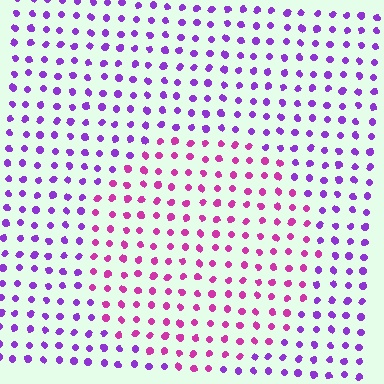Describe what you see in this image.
The image is filled with small purple elements in a uniform arrangement. A circle-shaped region is visible where the elements are tinted to a slightly different hue, forming a subtle color boundary.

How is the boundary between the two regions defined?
The boundary is defined purely by a slight shift in hue (about 40 degrees). Spacing, size, and orientation are identical on both sides.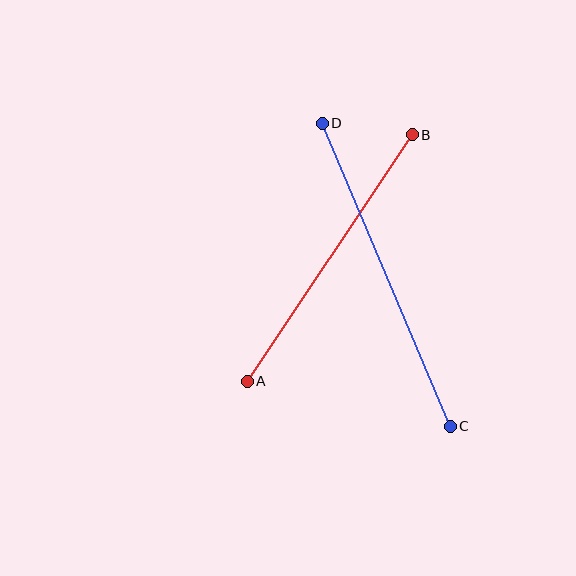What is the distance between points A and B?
The distance is approximately 296 pixels.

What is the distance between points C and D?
The distance is approximately 329 pixels.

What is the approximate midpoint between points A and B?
The midpoint is at approximately (330, 258) pixels.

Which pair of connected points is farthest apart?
Points C and D are farthest apart.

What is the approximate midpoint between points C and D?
The midpoint is at approximately (386, 275) pixels.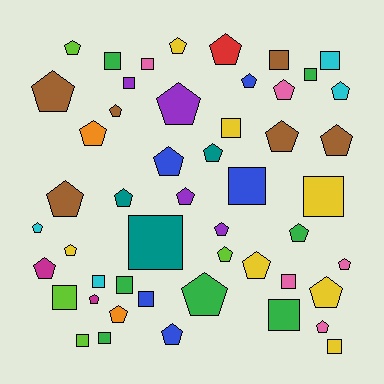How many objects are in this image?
There are 50 objects.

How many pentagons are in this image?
There are 31 pentagons.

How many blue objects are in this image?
There are 5 blue objects.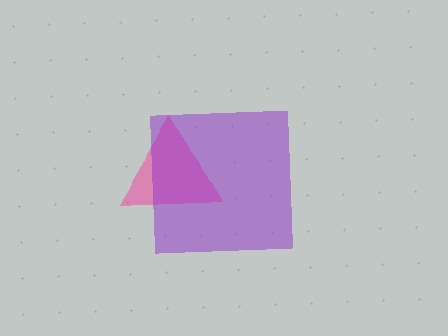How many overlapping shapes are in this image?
There are 2 overlapping shapes in the image.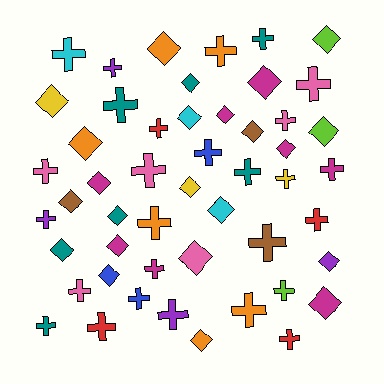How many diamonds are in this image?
There are 23 diamonds.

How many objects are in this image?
There are 50 objects.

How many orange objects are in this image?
There are 6 orange objects.